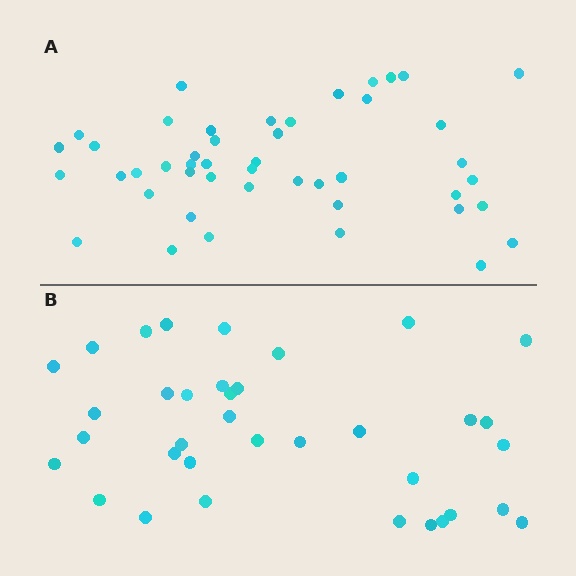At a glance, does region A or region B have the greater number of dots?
Region A (the top region) has more dots.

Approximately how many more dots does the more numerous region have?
Region A has roughly 10 or so more dots than region B.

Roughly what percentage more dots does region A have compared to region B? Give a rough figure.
About 30% more.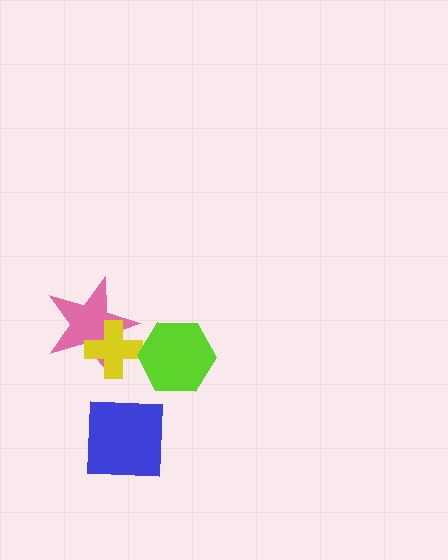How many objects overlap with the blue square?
0 objects overlap with the blue square.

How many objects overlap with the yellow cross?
1 object overlaps with the yellow cross.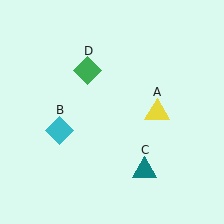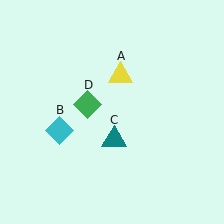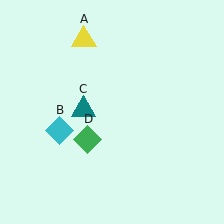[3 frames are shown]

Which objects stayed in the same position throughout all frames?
Cyan diamond (object B) remained stationary.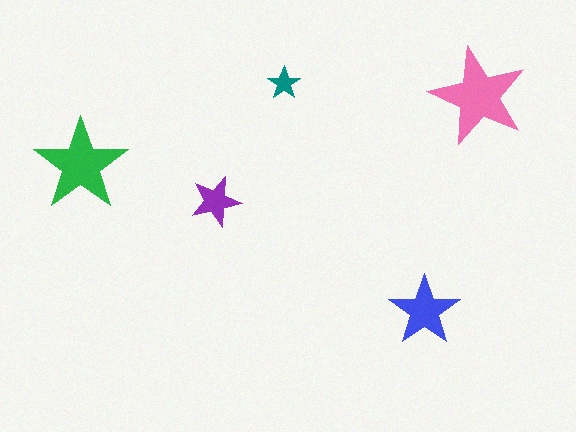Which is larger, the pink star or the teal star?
The pink one.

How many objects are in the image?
There are 5 objects in the image.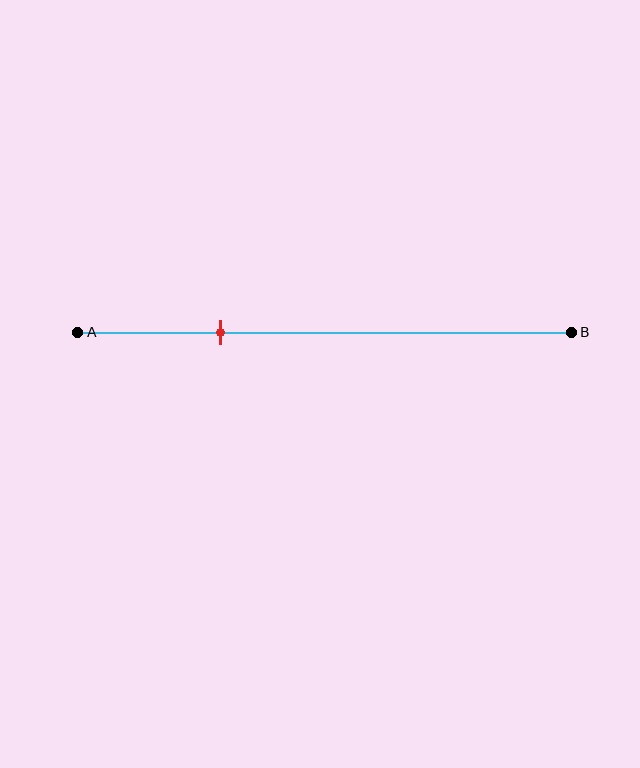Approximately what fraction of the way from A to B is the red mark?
The red mark is approximately 30% of the way from A to B.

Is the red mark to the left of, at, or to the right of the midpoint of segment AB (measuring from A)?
The red mark is to the left of the midpoint of segment AB.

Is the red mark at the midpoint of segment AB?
No, the mark is at about 30% from A, not at the 50% midpoint.